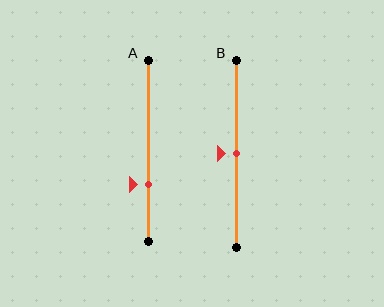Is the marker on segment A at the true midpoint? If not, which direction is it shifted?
No, the marker on segment A is shifted downward by about 19% of the segment length.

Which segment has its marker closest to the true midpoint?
Segment B has its marker closest to the true midpoint.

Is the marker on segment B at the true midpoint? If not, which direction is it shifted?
Yes, the marker on segment B is at the true midpoint.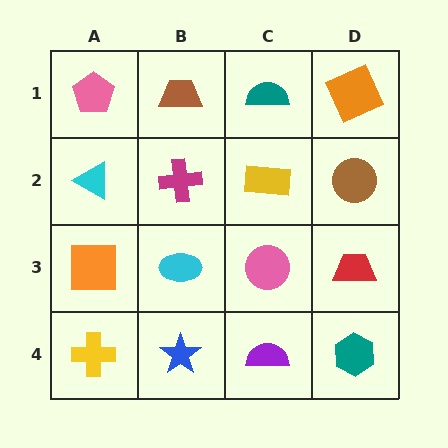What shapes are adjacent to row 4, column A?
An orange square (row 3, column A), a blue star (row 4, column B).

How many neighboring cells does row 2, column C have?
4.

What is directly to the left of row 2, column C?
A magenta cross.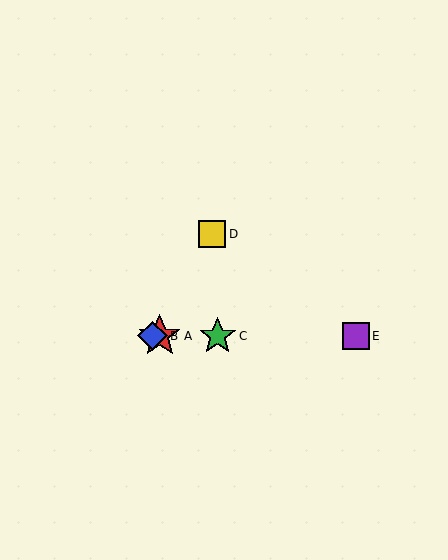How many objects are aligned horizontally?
4 objects (A, B, C, E) are aligned horizontally.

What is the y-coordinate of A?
Object A is at y≈336.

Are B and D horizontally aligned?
No, B is at y≈336 and D is at y≈234.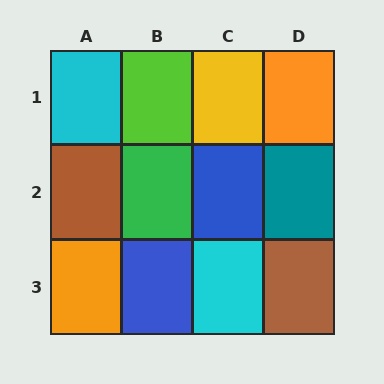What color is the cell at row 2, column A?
Brown.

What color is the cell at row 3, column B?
Blue.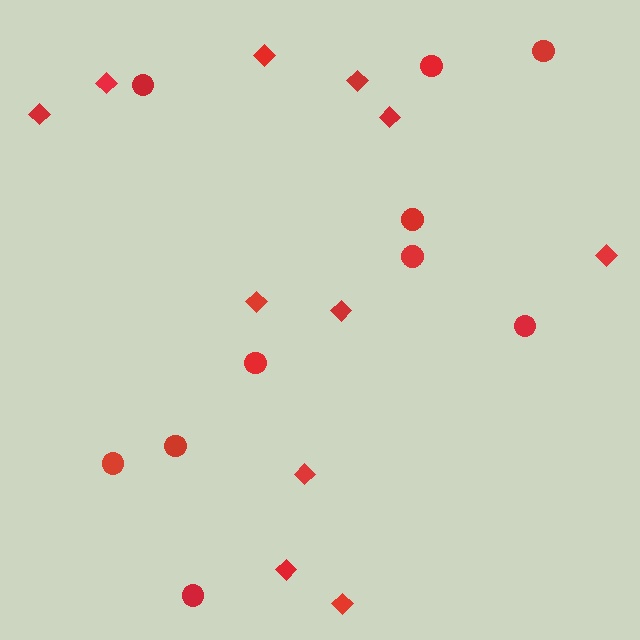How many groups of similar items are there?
There are 2 groups: one group of diamonds (11) and one group of circles (10).